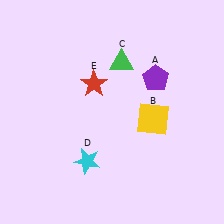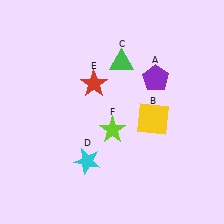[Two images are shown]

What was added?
A lime star (F) was added in Image 2.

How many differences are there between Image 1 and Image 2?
There is 1 difference between the two images.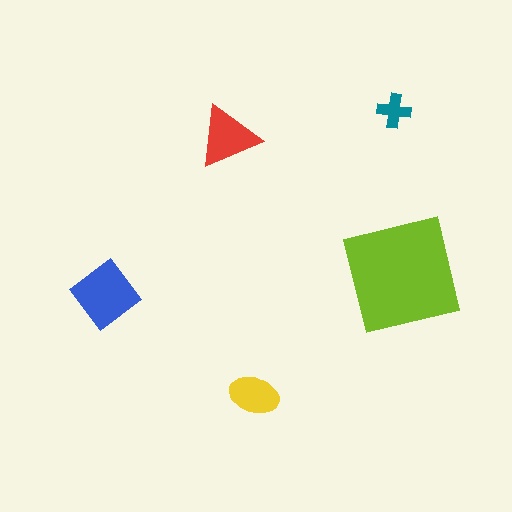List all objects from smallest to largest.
The teal cross, the yellow ellipse, the red triangle, the blue diamond, the lime square.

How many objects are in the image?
There are 5 objects in the image.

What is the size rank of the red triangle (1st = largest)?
3rd.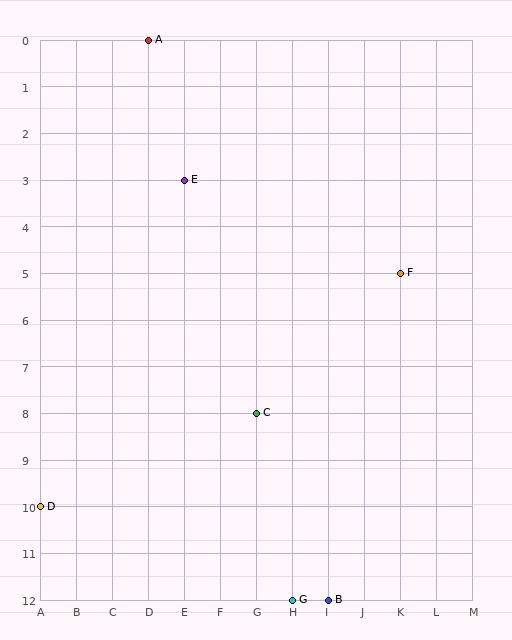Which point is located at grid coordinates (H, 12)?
Point G is at (H, 12).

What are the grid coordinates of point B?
Point B is at grid coordinates (I, 12).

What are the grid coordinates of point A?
Point A is at grid coordinates (D, 0).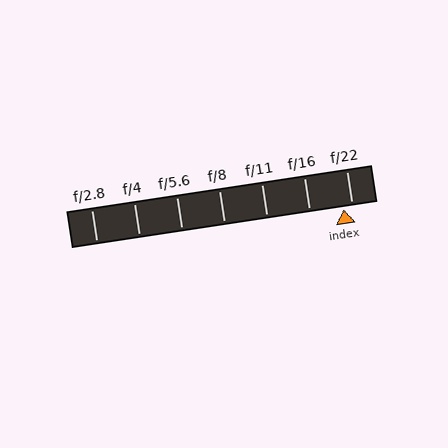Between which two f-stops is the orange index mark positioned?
The index mark is between f/16 and f/22.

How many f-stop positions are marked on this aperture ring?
There are 7 f-stop positions marked.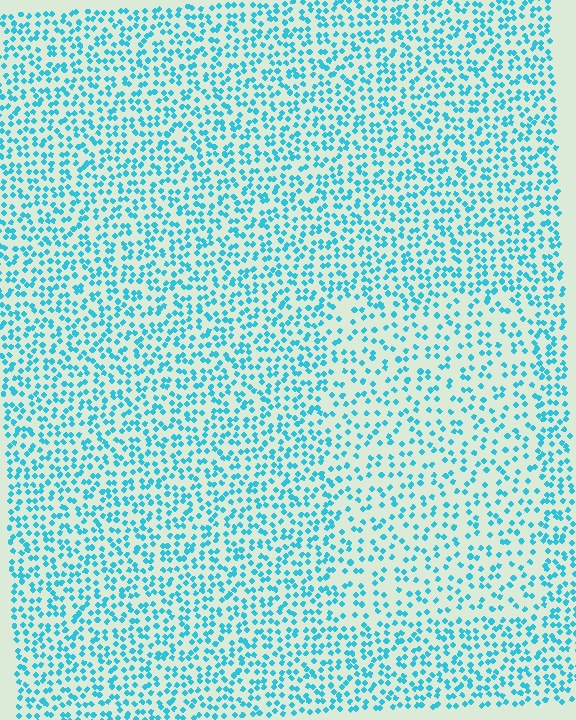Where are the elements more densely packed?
The elements are more densely packed outside the rectangle boundary.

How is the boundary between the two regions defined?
The boundary is defined by a change in element density (approximately 1.6x ratio). All elements are the same color, size, and shape.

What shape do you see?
I see a rectangle.